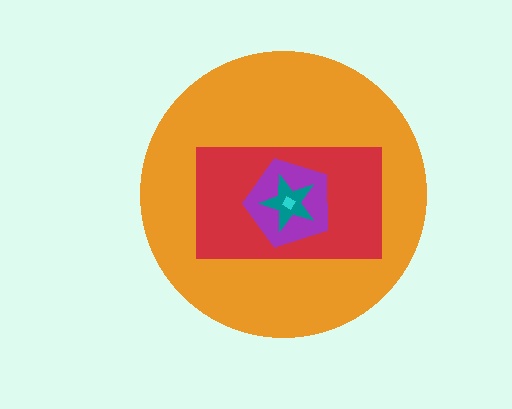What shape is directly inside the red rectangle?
The purple pentagon.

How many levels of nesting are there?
5.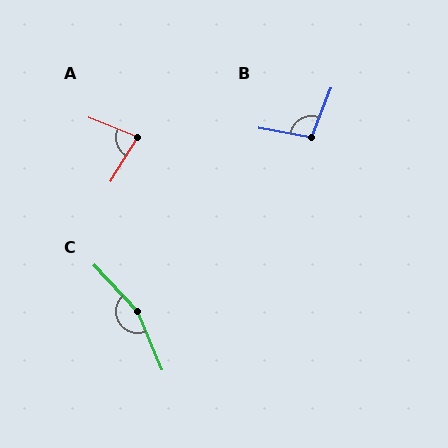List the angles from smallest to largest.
A (80°), B (102°), C (160°).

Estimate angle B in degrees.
Approximately 102 degrees.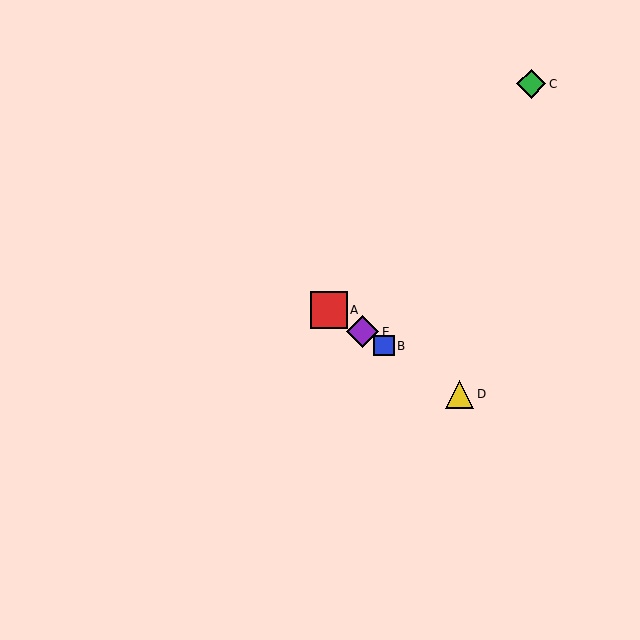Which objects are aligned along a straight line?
Objects A, B, D, E are aligned along a straight line.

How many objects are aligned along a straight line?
4 objects (A, B, D, E) are aligned along a straight line.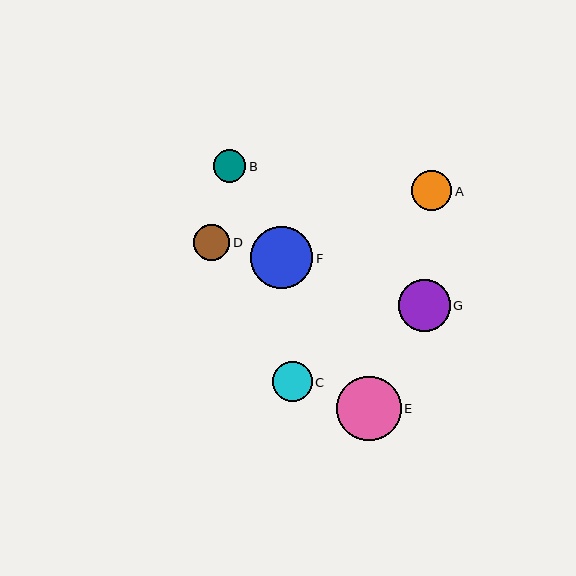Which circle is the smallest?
Circle B is the smallest with a size of approximately 33 pixels.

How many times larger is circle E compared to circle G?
Circle E is approximately 1.3 times the size of circle G.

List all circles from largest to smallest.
From largest to smallest: E, F, G, A, C, D, B.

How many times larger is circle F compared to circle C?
Circle F is approximately 1.6 times the size of circle C.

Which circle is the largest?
Circle E is the largest with a size of approximately 65 pixels.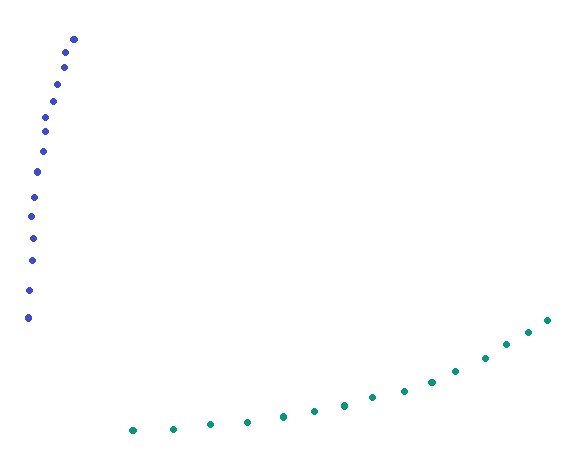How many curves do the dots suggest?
There are 2 distinct paths.